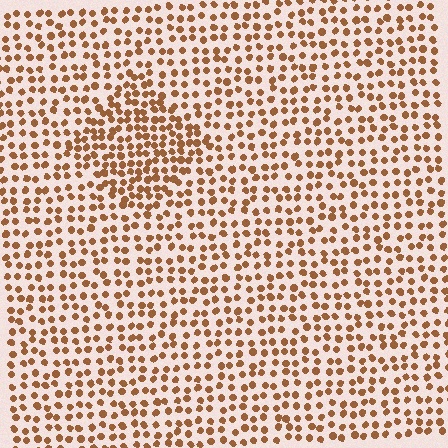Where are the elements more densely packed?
The elements are more densely packed inside the diamond boundary.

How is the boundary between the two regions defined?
The boundary is defined by a change in element density (approximately 1.6x ratio). All elements are the same color, size, and shape.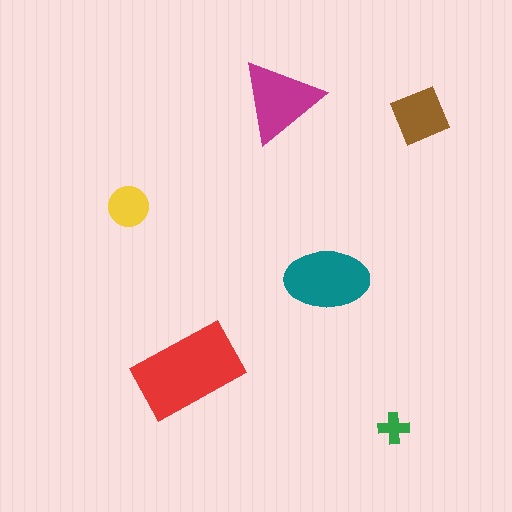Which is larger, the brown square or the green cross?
The brown square.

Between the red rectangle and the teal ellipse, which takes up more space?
The red rectangle.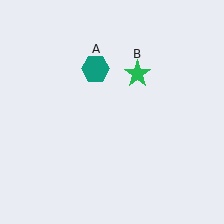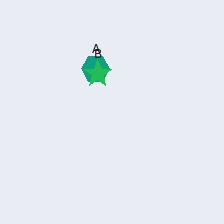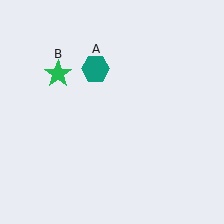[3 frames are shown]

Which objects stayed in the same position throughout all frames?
Teal hexagon (object A) remained stationary.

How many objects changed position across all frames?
1 object changed position: green star (object B).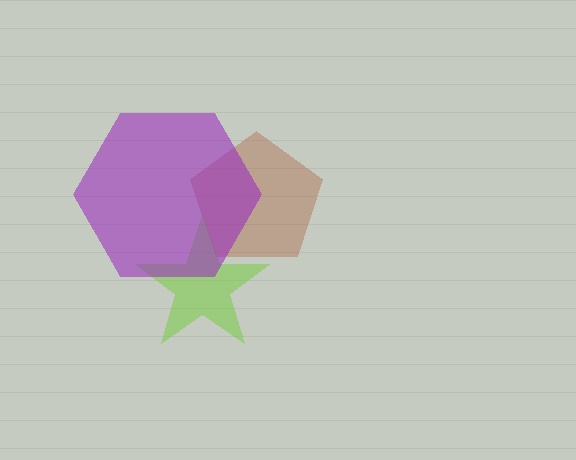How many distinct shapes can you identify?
There are 3 distinct shapes: a brown pentagon, a lime star, a purple hexagon.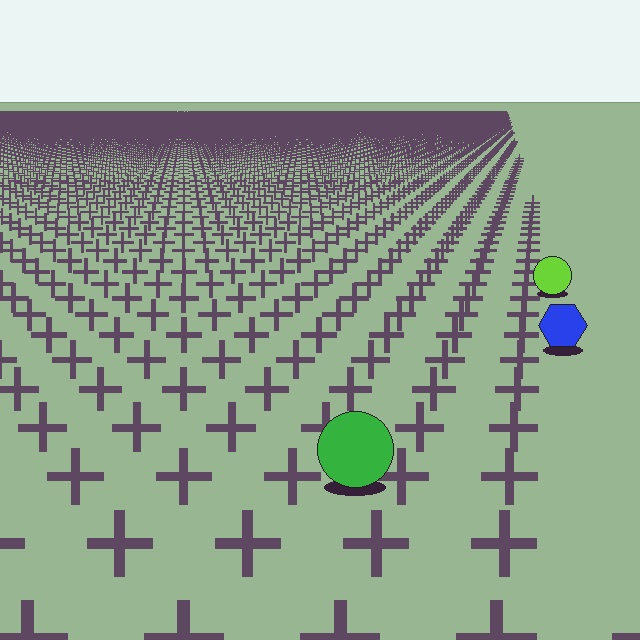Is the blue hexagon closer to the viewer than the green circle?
No. The green circle is closer — you can tell from the texture gradient: the ground texture is coarser near it.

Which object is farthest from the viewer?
The lime circle is farthest from the viewer. It appears smaller and the ground texture around it is denser.